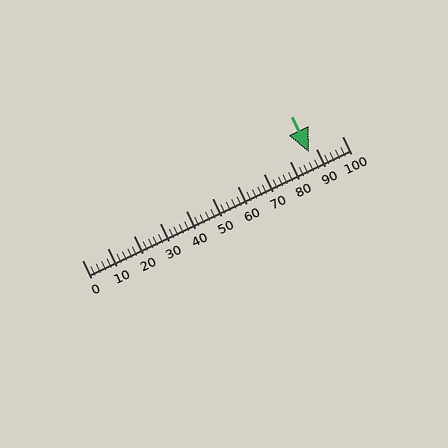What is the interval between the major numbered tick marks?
The major tick marks are spaced 10 units apart.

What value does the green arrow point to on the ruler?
The green arrow points to approximately 87.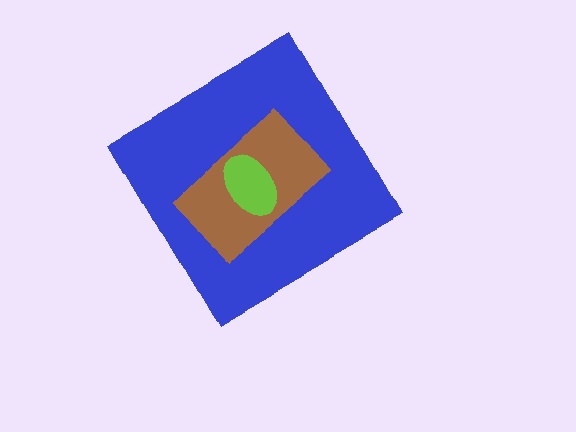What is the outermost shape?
The blue diamond.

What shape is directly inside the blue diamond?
The brown rectangle.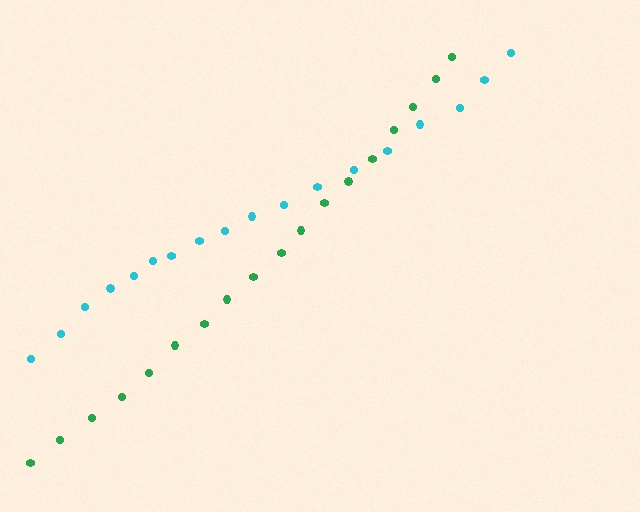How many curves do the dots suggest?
There are 2 distinct paths.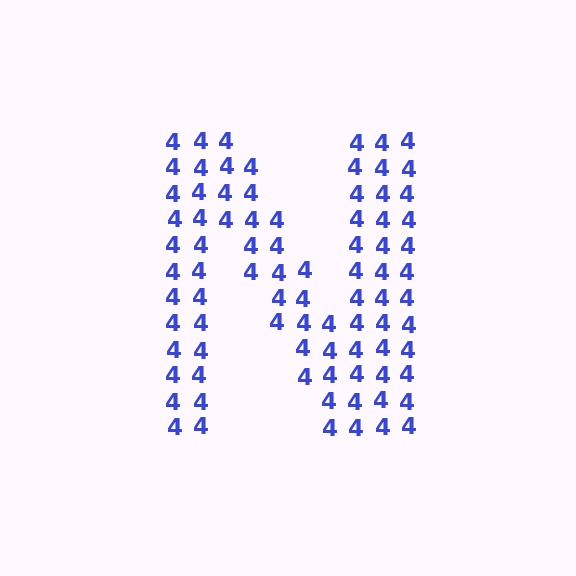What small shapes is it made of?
It is made of small digit 4's.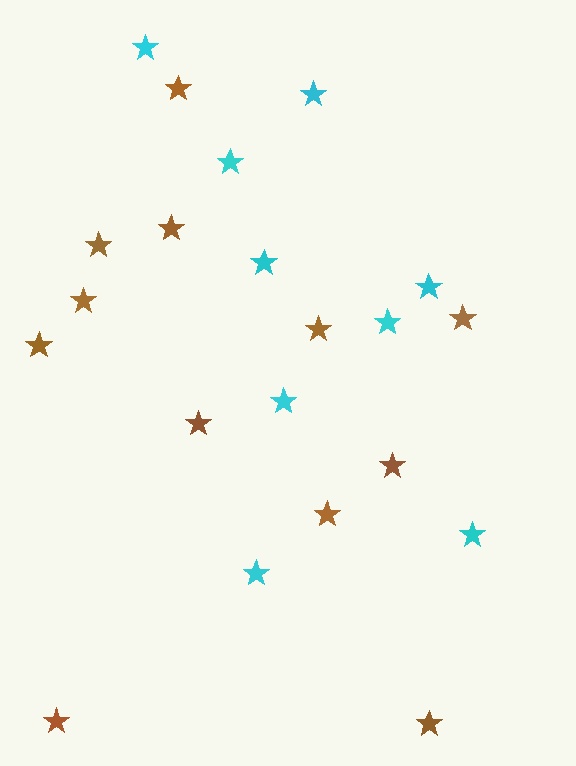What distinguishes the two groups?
There are 2 groups: one group of cyan stars (9) and one group of brown stars (12).